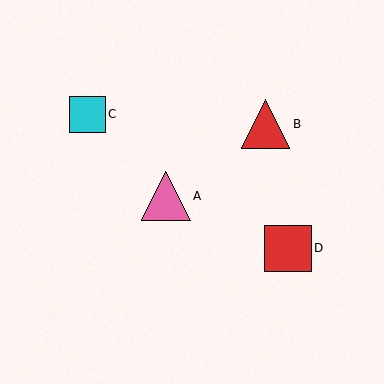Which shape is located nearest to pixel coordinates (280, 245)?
The red square (labeled D) at (288, 248) is nearest to that location.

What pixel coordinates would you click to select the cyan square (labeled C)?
Click at (87, 114) to select the cyan square C.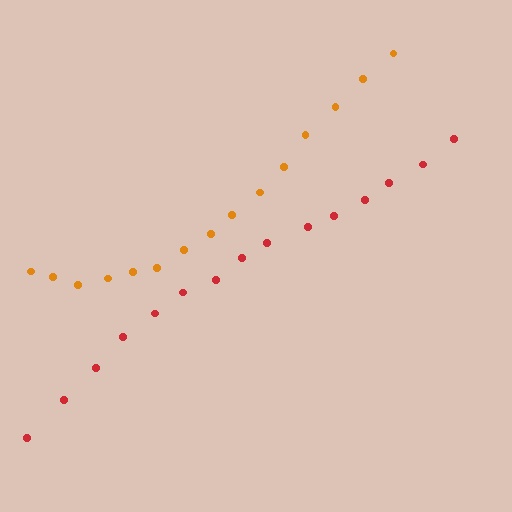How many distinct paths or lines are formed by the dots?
There are 2 distinct paths.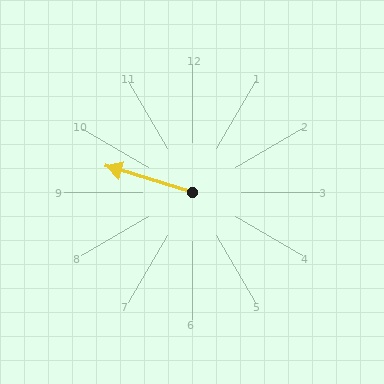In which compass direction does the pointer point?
West.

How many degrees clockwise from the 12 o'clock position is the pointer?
Approximately 287 degrees.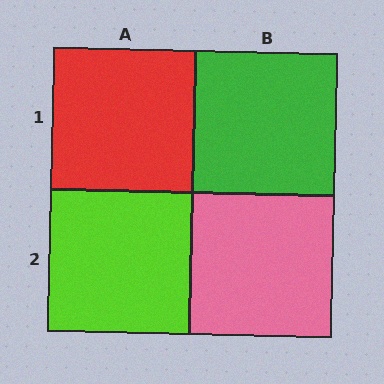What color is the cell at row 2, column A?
Lime.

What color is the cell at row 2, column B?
Pink.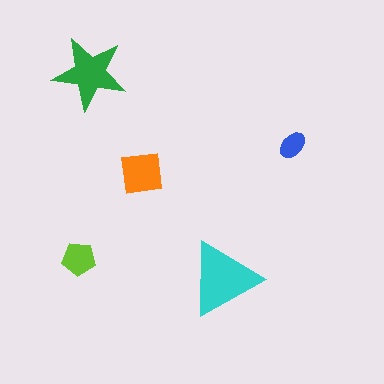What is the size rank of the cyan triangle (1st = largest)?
1st.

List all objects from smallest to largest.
The blue ellipse, the lime pentagon, the orange square, the green star, the cyan triangle.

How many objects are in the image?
There are 5 objects in the image.